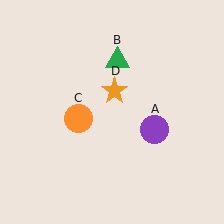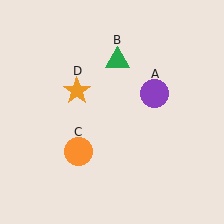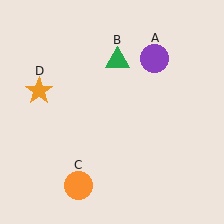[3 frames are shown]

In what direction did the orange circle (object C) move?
The orange circle (object C) moved down.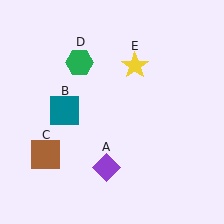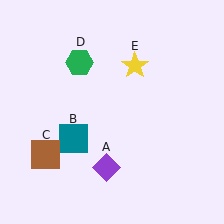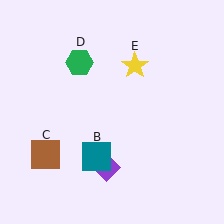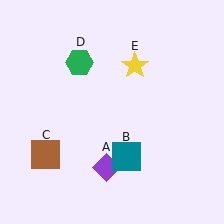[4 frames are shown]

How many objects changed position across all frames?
1 object changed position: teal square (object B).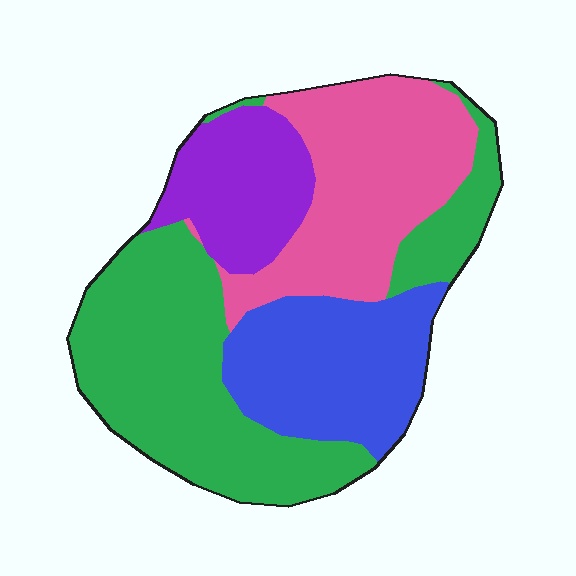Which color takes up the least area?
Purple, at roughly 15%.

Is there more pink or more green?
Green.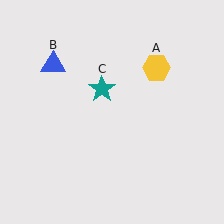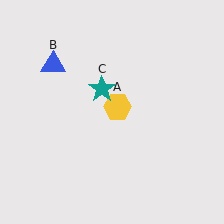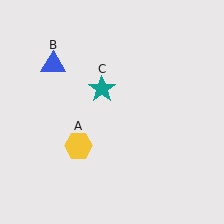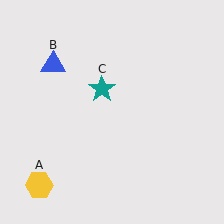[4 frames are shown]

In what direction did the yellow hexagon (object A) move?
The yellow hexagon (object A) moved down and to the left.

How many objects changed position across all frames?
1 object changed position: yellow hexagon (object A).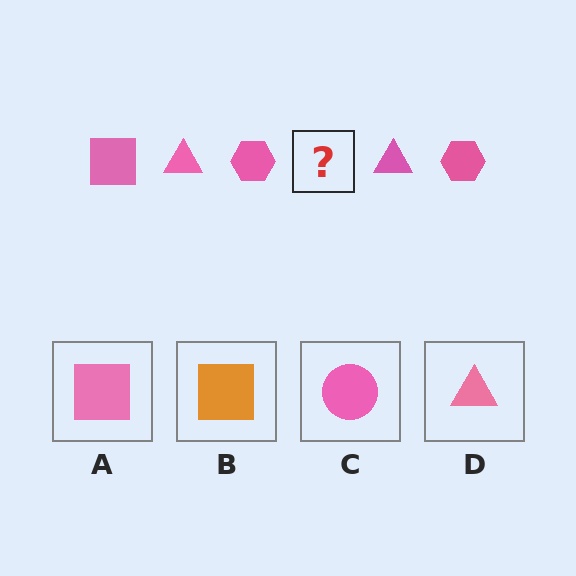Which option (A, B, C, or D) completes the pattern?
A.